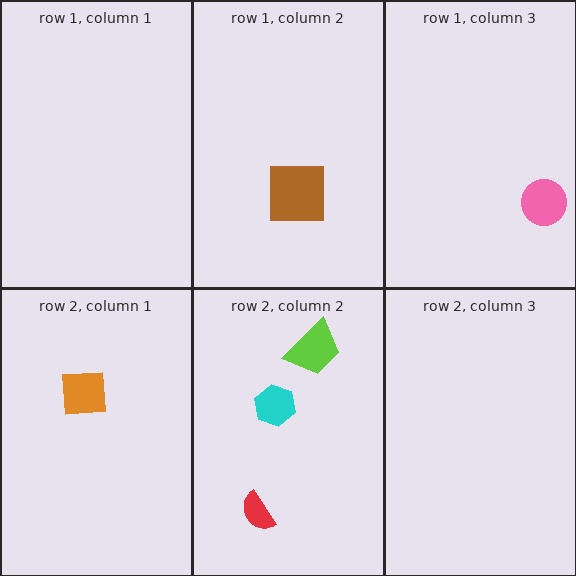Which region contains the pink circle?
The row 1, column 3 region.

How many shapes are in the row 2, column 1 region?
1.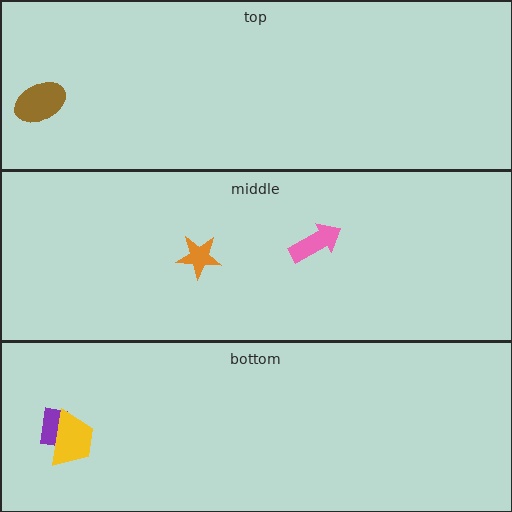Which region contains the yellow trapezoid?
The bottom region.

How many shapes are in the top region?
1.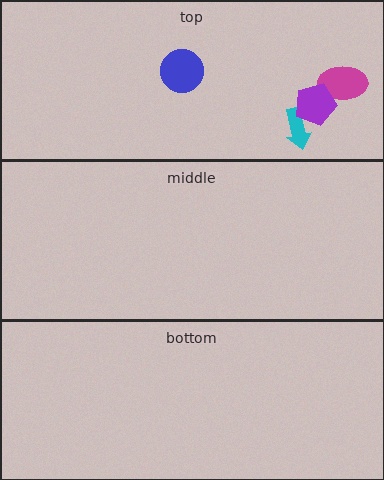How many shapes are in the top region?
4.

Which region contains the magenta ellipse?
The top region.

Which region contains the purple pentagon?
The top region.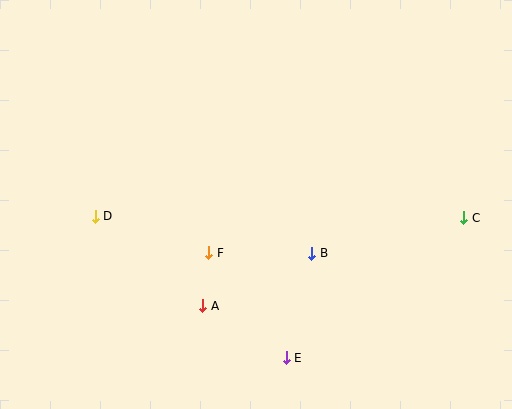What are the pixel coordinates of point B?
Point B is at (312, 253).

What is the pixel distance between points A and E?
The distance between A and E is 98 pixels.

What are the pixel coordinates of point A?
Point A is at (203, 306).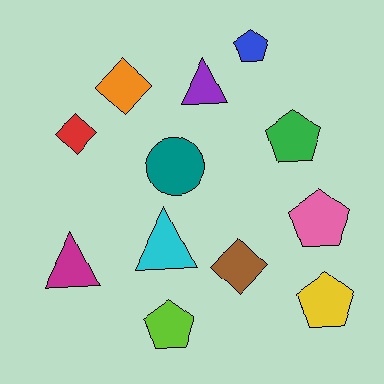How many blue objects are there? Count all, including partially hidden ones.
There is 1 blue object.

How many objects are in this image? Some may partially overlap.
There are 12 objects.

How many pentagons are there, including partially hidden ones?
There are 5 pentagons.